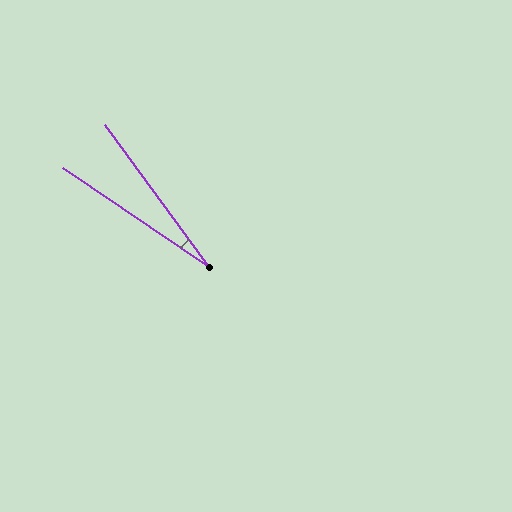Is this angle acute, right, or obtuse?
It is acute.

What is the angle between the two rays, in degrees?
Approximately 20 degrees.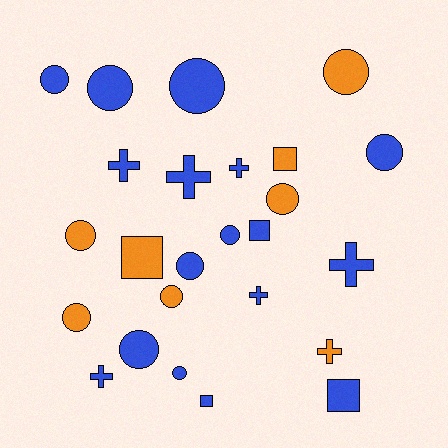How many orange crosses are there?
There is 1 orange cross.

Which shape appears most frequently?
Circle, with 13 objects.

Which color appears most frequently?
Blue, with 17 objects.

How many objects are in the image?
There are 25 objects.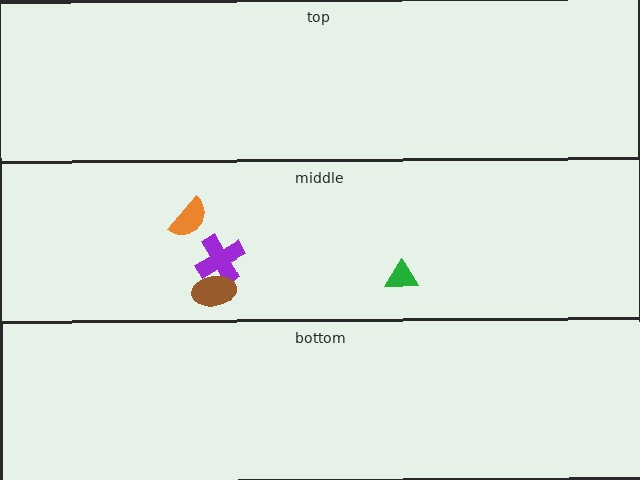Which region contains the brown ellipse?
The middle region.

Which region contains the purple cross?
The middle region.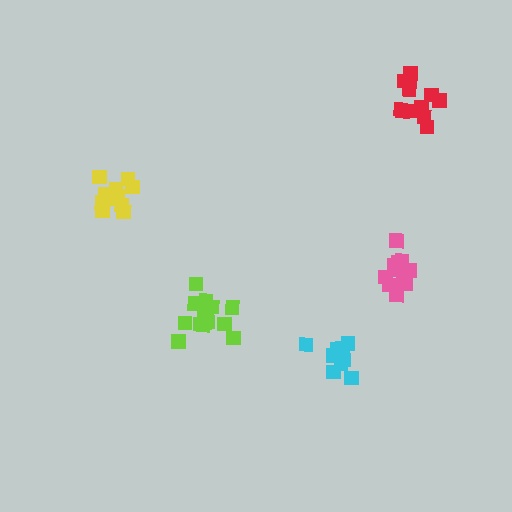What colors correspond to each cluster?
The clusters are colored: yellow, lime, pink, red, cyan.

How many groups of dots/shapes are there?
There are 5 groups.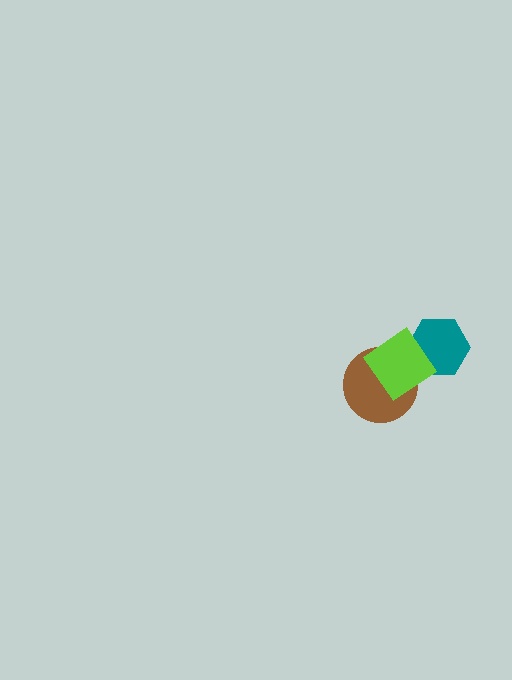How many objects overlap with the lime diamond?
2 objects overlap with the lime diamond.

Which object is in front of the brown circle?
The lime diamond is in front of the brown circle.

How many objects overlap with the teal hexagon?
1 object overlaps with the teal hexagon.